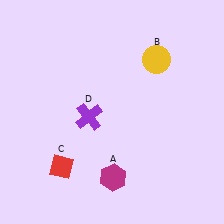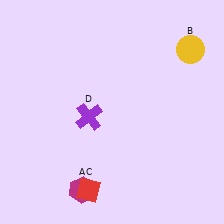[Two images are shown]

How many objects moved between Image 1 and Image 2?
3 objects moved between the two images.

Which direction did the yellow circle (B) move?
The yellow circle (B) moved right.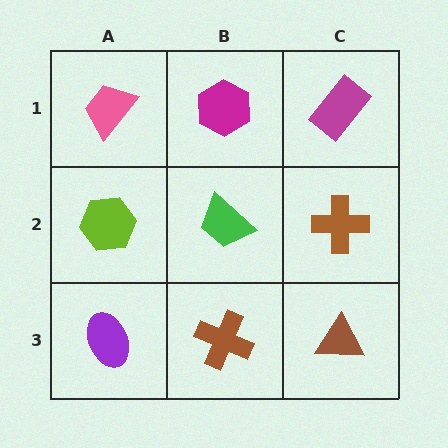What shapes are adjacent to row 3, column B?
A green trapezoid (row 2, column B), a purple ellipse (row 3, column A), a brown triangle (row 3, column C).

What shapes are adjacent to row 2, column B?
A magenta hexagon (row 1, column B), a brown cross (row 3, column B), a lime hexagon (row 2, column A), a brown cross (row 2, column C).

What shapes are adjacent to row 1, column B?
A green trapezoid (row 2, column B), a pink trapezoid (row 1, column A), a magenta rectangle (row 1, column C).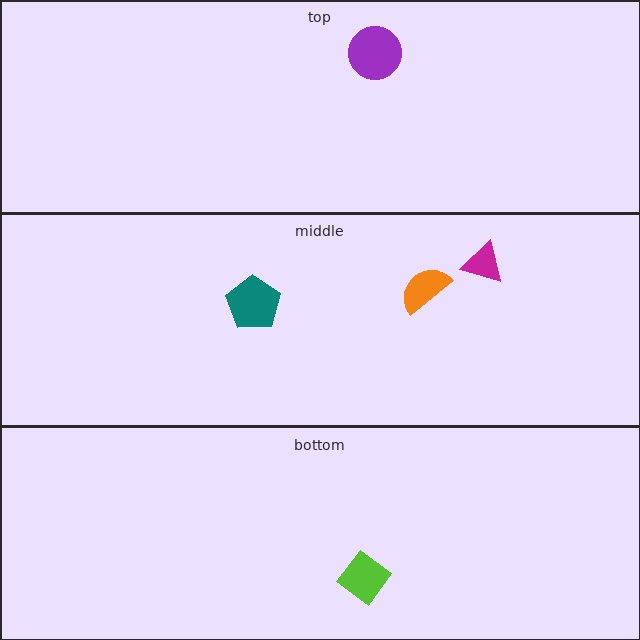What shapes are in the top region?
The purple circle.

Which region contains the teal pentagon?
The middle region.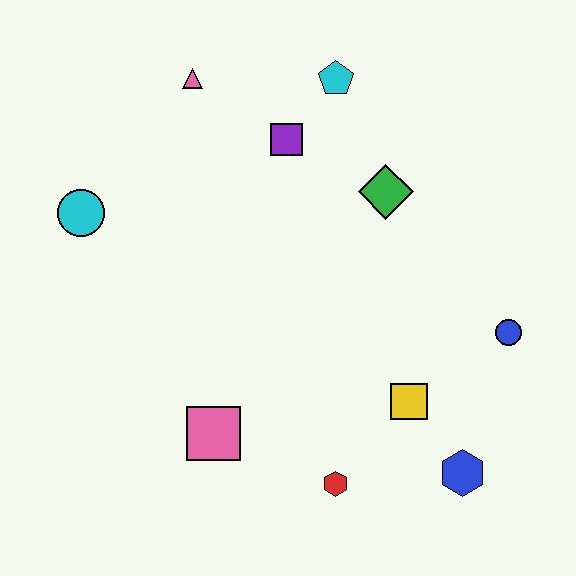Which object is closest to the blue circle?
The yellow square is closest to the blue circle.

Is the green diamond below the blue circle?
No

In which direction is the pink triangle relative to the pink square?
The pink triangle is above the pink square.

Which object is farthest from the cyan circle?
The blue hexagon is farthest from the cyan circle.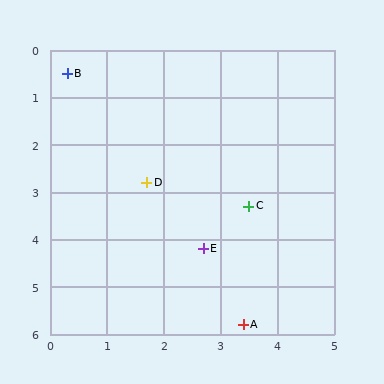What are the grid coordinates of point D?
Point D is at approximately (1.7, 2.8).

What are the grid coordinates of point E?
Point E is at approximately (2.7, 4.2).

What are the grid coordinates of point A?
Point A is at approximately (3.4, 5.8).